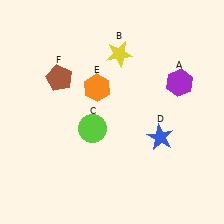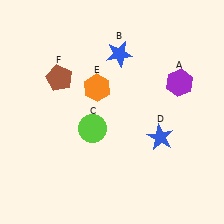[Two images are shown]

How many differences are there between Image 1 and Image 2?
There is 1 difference between the two images.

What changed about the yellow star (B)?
In Image 1, B is yellow. In Image 2, it changed to blue.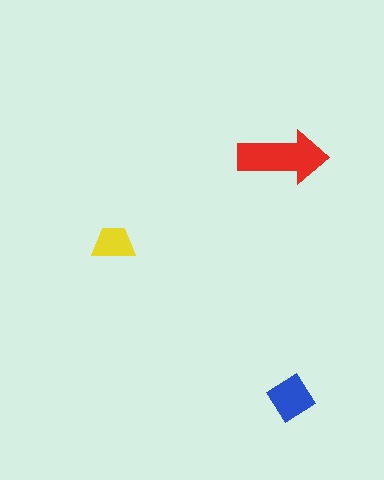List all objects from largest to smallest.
The red arrow, the blue diamond, the yellow trapezoid.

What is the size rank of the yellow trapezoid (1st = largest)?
3rd.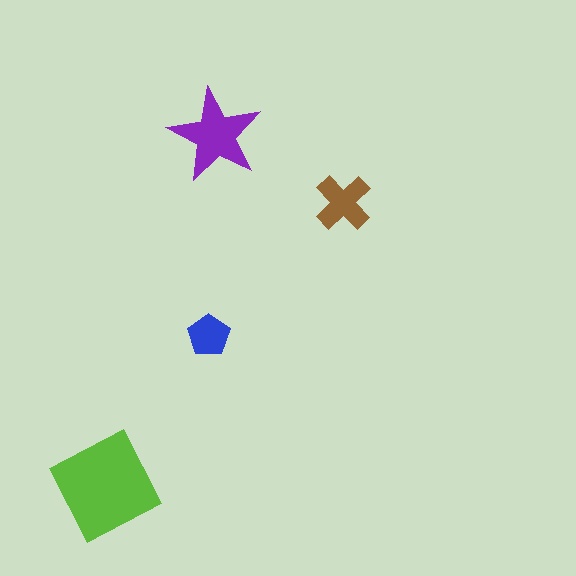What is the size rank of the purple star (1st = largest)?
2nd.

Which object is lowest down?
The lime diamond is bottommost.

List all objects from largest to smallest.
The lime diamond, the purple star, the brown cross, the blue pentagon.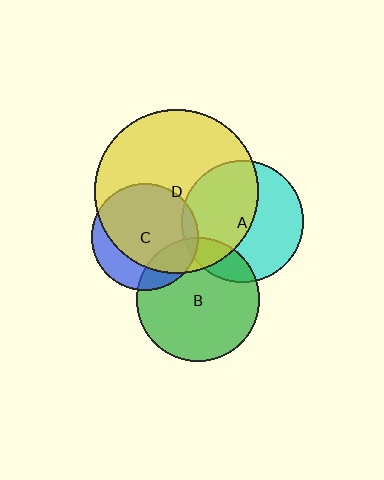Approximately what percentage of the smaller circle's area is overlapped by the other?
Approximately 20%.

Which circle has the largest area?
Circle D (yellow).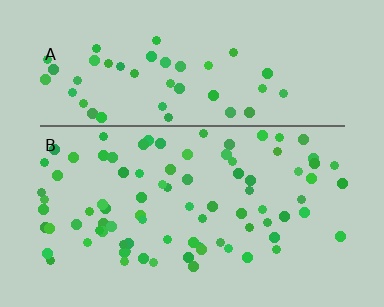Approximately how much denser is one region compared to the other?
Approximately 1.7× — region B over region A.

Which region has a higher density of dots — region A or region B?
B (the bottom).